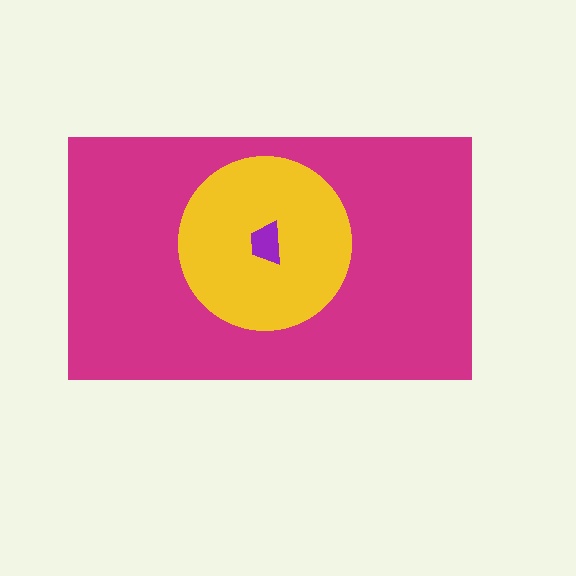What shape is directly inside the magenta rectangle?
The yellow circle.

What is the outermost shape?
The magenta rectangle.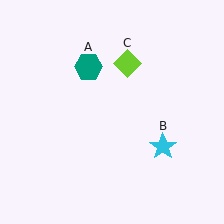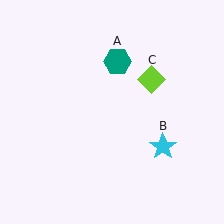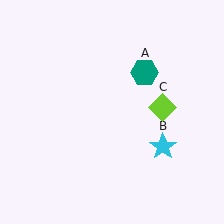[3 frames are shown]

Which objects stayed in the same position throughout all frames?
Cyan star (object B) remained stationary.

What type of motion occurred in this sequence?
The teal hexagon (object A), lime diamond (object C) rotated clockwise around the center of the scene.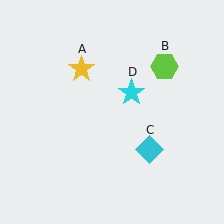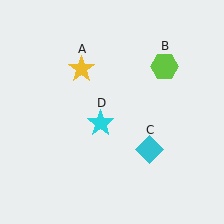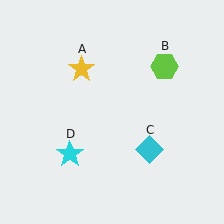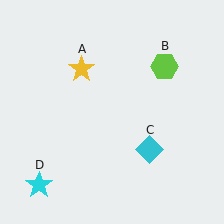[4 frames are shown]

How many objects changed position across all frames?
1 object changed position: cyan star (object D).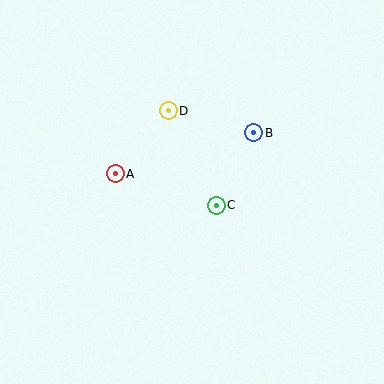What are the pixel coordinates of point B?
Point B is at (254, 133).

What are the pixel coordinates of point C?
Point C is at (216, 205).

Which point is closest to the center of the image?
Point C at (216, 205) is closest to the center.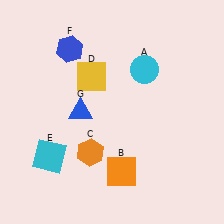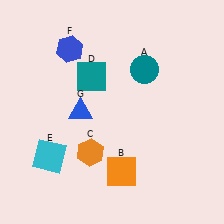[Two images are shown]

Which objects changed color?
A changed from cyan to teal. D changed from yellow to teal.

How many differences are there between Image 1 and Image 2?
There are 2 differences between the two images.